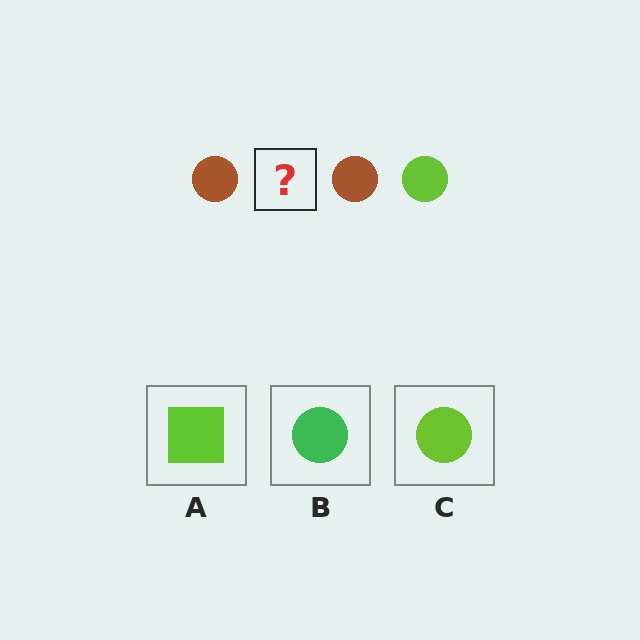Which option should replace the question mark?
Option C.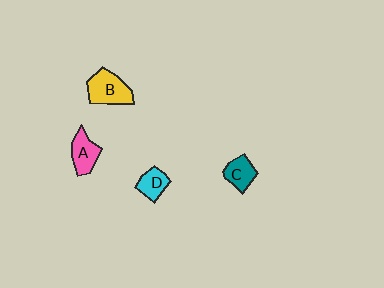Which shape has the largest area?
Shape B (yellow).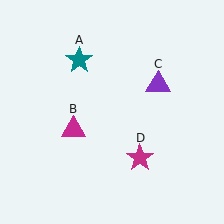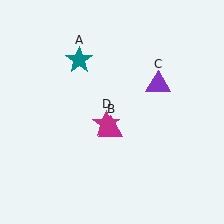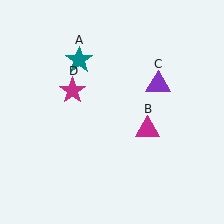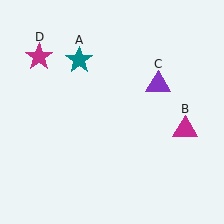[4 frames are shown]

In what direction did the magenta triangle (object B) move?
The magenta triangle (object B) moved right.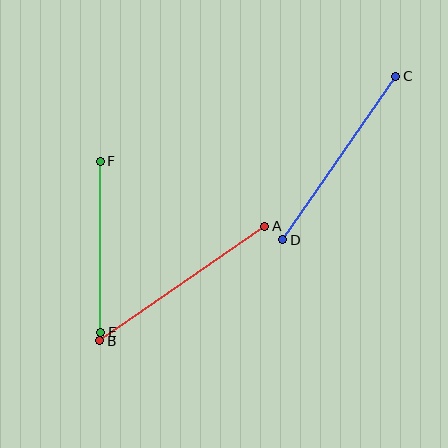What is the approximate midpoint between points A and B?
The midpoint is at approximately (182, 283) pixels.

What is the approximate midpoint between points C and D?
The midpoint is at approximately (339, 158) pixels.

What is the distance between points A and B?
The distance is approximately 201 pixels.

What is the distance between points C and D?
The distance is approximately 199 pixels.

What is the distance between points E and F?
The distance is approximately 171 pixels.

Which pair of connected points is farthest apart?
Points A and B are farthest apart.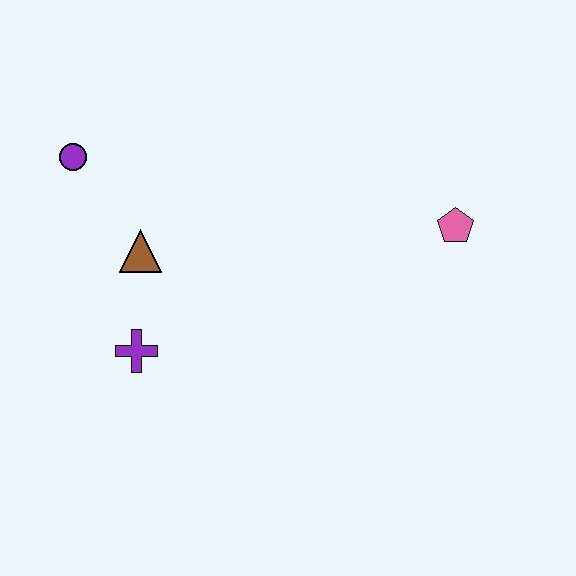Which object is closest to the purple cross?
The brown triangle is closest to the purple cross.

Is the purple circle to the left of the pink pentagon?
Yes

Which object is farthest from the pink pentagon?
The purple circle is farthest from the pink pentagon.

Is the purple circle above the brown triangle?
Yes